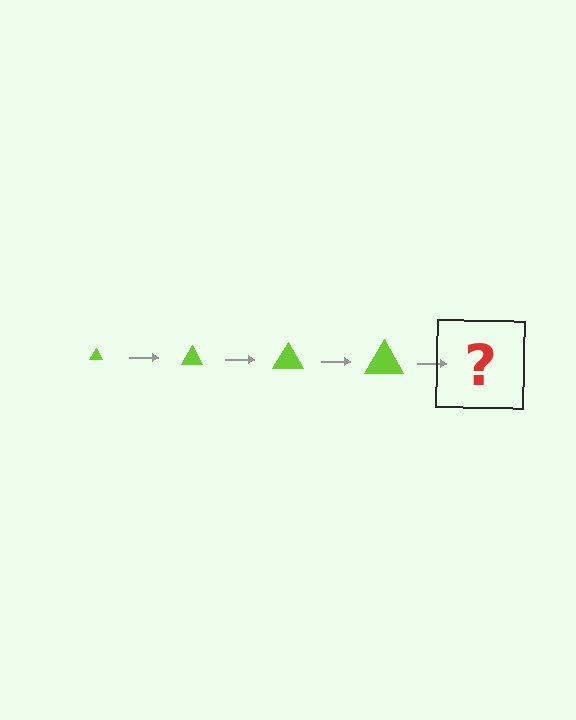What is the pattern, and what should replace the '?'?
The pattern is that the triangle gets progressively larger each step. The '?' should be a lime triangle, larger than the previous one.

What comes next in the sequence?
The next element should be a lime triangle, larger than the previous one.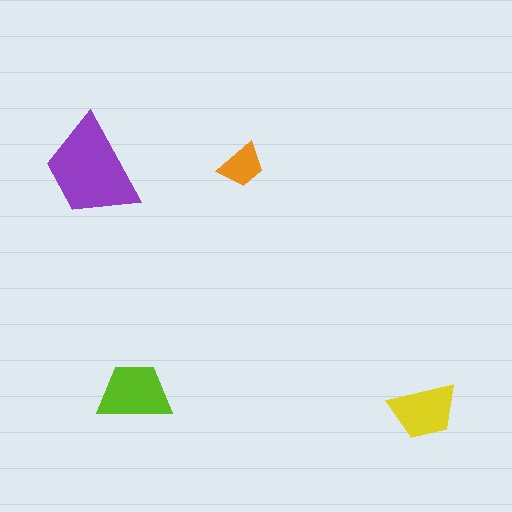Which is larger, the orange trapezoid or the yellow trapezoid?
The yellow one.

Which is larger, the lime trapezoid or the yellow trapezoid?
The lime one.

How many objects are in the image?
There are 4 objects in the image.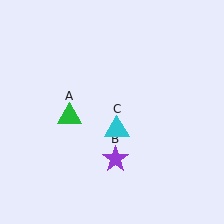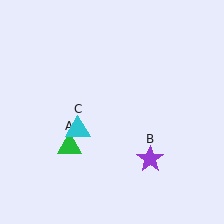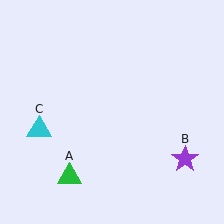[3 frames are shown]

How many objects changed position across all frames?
3 objects changed position: green triangle (object A), purple star (object B), cyan triangle (object C).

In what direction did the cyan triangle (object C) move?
The cyan triangle (object C) moved left.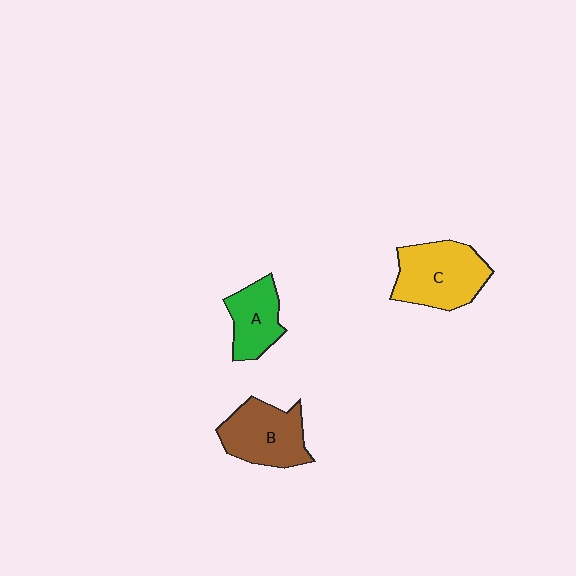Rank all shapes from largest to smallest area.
From largest to smallest: C (yellow), B (brown), A (green).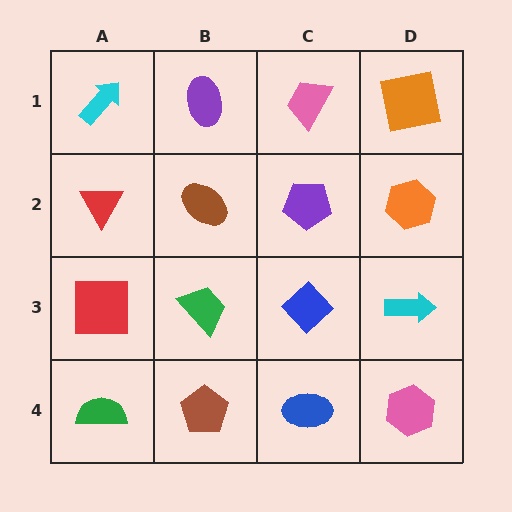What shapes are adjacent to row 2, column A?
A cyan arrow (row 1, column A), a red square (row 3, column A), a brown ellipse (row 2, column B).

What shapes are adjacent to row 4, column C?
A blue diamond (row 3, column C), a brown pentagon (row 4, column B), a pink hexagon (row 4, column D).